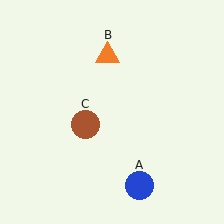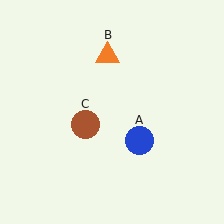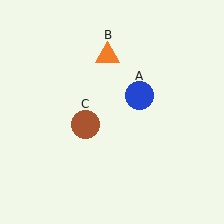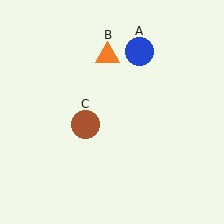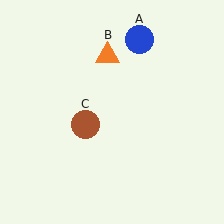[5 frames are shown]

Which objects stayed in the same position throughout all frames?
Orange triangle (object B) and brown circle (object C) remained stationary.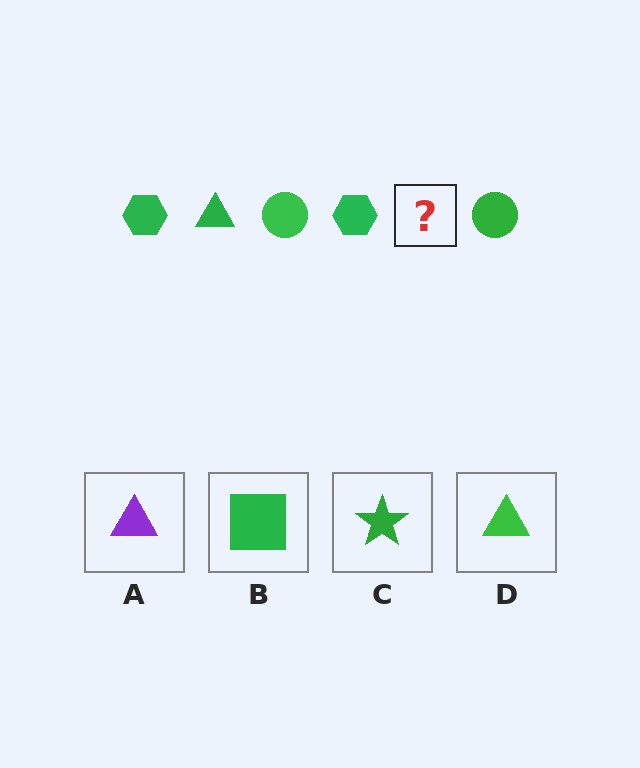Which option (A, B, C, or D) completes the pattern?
D.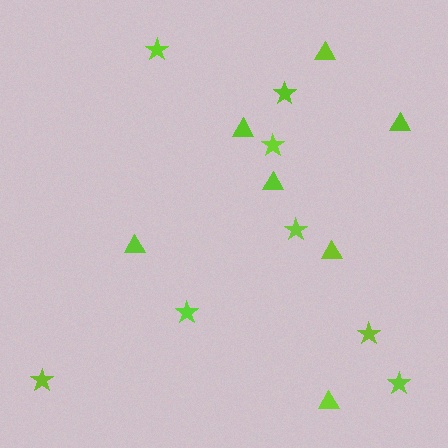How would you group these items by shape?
There are 2 groups: one group of stars (8) and one group of triangles (7).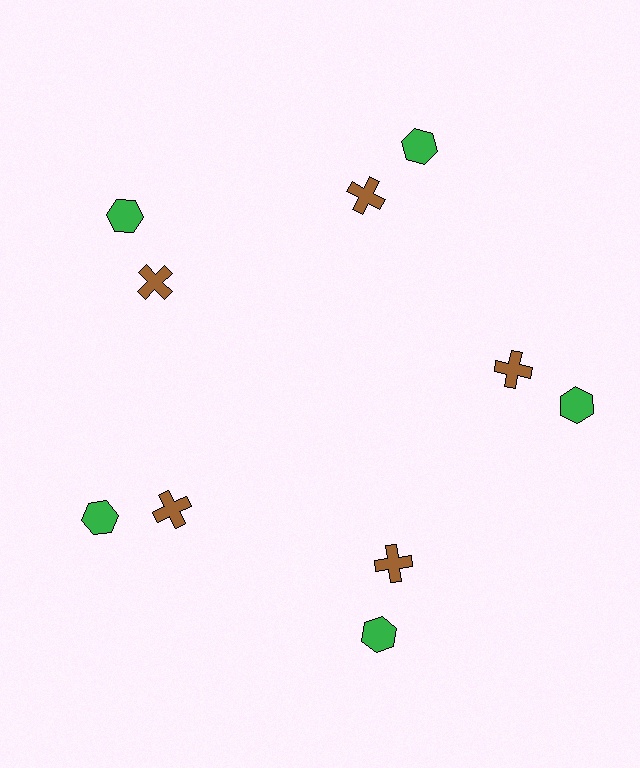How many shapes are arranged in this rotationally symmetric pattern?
There are 10 shapes, arranged in 5 groups of 2.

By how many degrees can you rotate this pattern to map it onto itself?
The pattern maps onto itself every 72 degrees of rotation.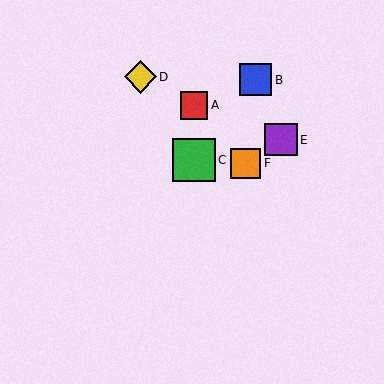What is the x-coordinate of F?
Object F is at x≈246.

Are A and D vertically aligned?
No, A is at x≈194 and D is at x≈140.